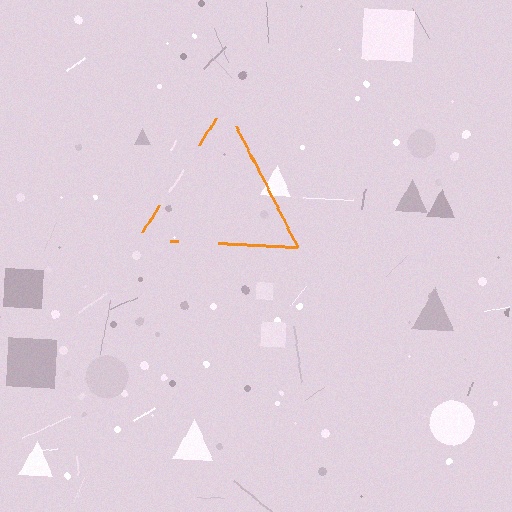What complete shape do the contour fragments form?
The contour fragments form a triangle.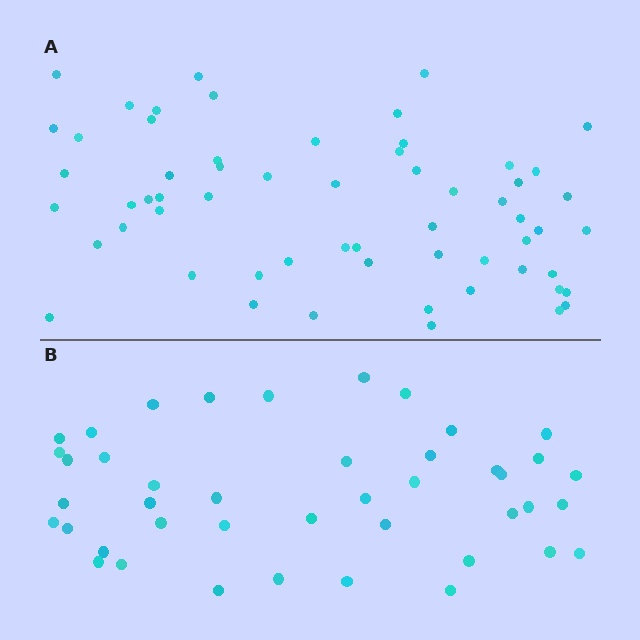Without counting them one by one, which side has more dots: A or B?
Region A (the top region) has more dots.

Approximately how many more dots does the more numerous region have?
Region A has approximately 15 more dots than region B.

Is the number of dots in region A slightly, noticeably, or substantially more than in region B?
Region A has noticeably more, but not dramatically so. The ratio is roughly 1.4 to 1.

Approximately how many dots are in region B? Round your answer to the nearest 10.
About 40 dots. (The exact count is 43, which rounds to 40.)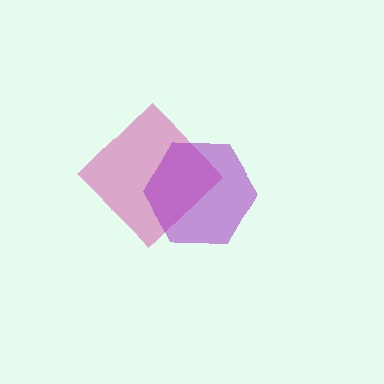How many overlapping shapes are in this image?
There are 2 overlapping shapes in the image.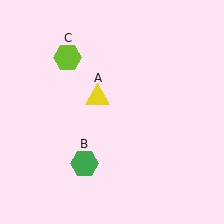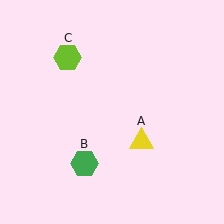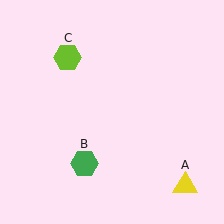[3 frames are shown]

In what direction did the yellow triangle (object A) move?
The yellow triangle (object A) moved down and to the right.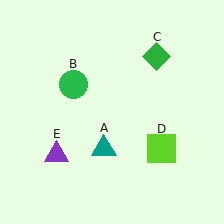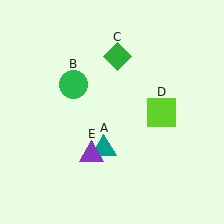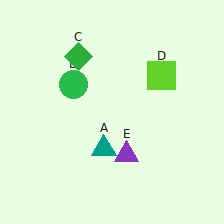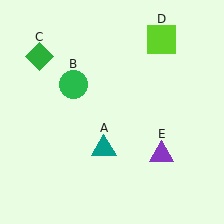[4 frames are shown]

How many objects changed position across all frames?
3 objects changed position: green diamond (object C), lime square (object D), purple triangle (object E).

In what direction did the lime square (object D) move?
The lime square (object D) moved up.